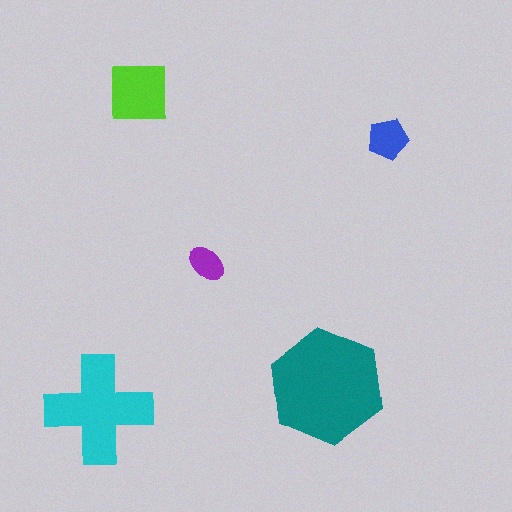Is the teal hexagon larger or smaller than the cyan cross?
Larger.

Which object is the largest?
The teal hexagon.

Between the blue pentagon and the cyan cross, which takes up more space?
The cyan cross.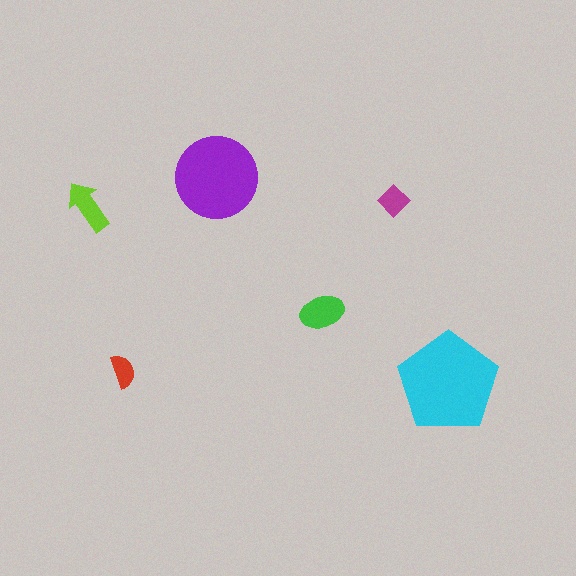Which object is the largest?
The cyan pentagon.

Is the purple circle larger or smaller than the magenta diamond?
Larger.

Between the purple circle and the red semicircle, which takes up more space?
The purple circle.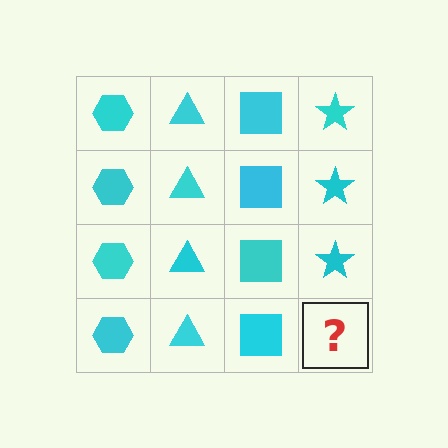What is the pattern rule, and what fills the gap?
The rule is that each column has a consistent shape. The gap should be filled with a cyan star.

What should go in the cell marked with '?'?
The missing cell should contain a cyan star.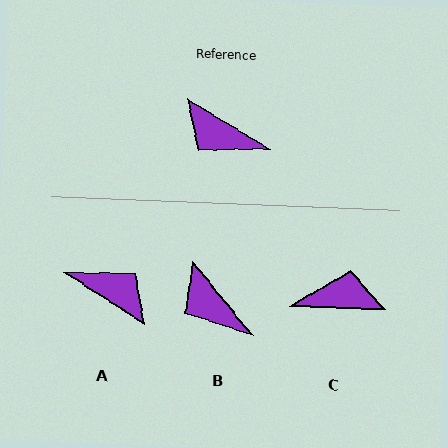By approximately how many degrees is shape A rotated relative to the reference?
Approximately 178 degrees counter-clockwise.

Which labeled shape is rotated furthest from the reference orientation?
A, about 178 degrees away.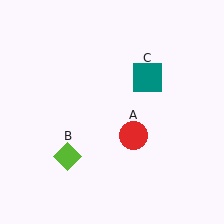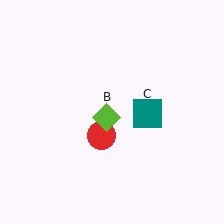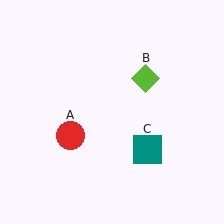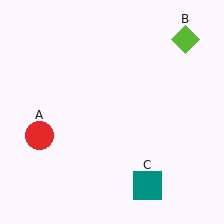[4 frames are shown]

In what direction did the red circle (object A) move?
The red circle (object A) moved left.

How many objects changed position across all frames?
3 objects changed position: red circle (object A), lime diamond (object B), teal square (object C).